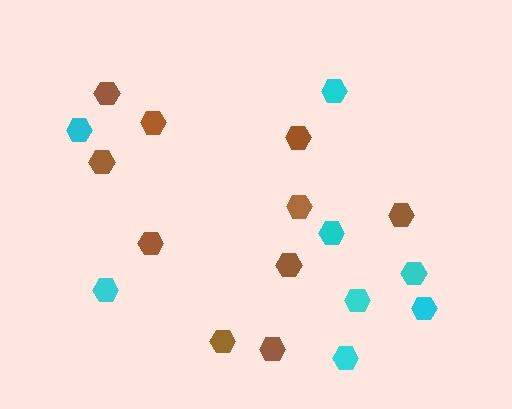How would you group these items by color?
There are 2 groups: one group of brown hexagons (10) and one group of cyan hexagons (8).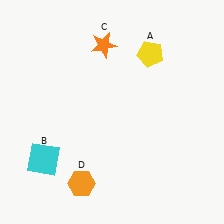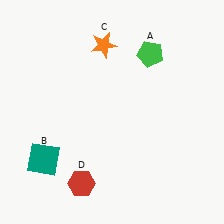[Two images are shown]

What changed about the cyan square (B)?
In Image 1, B is cyan. In Image 2, it changed to teal.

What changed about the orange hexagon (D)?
In Image 1, D is orange. In Image 2, it changed to red.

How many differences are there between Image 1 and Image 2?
There are 3 differences between the two images.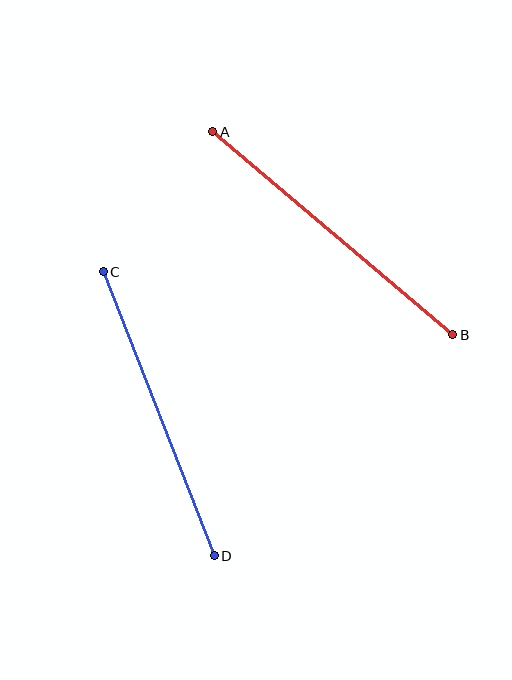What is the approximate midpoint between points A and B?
The midpoint is at approximately (333, 233) pixels.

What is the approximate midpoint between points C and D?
The midpoint is at approximately (159, 414) pixels.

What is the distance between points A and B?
The distance is approximately 315 pixels.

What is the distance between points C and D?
The distance is approximately 305 pixels.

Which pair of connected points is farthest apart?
Points A and B are farthest apart.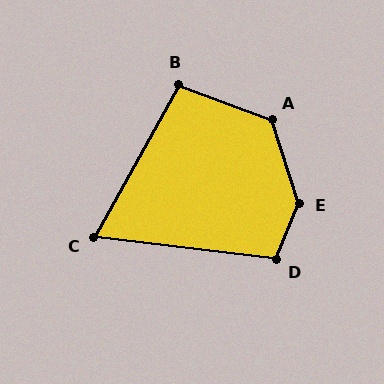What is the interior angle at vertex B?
Approximately 99 degrees (obtuse).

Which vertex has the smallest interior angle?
C, at approximately 68 degrees.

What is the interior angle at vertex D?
Approximately 106 degrees (obtuse).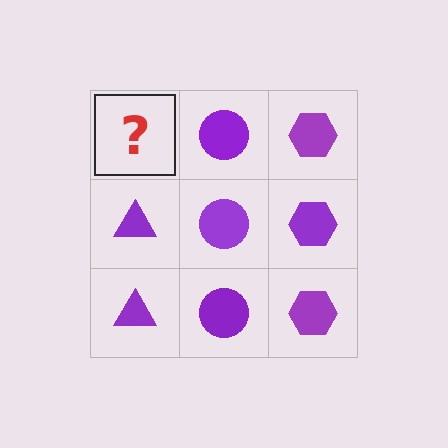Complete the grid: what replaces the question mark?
The question mark should be replaced with a purple triangle.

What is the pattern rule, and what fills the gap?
The rule is that each column has a consistent shape. The gap should be filled with a purple triangle.